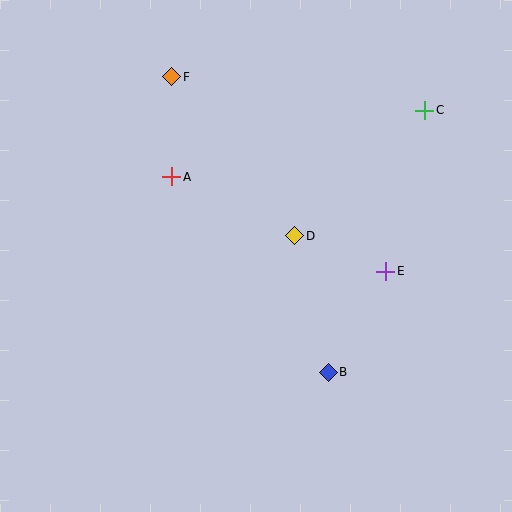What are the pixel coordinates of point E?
Point E is at (386, 271).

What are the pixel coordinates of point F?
Point F is at (172, 77).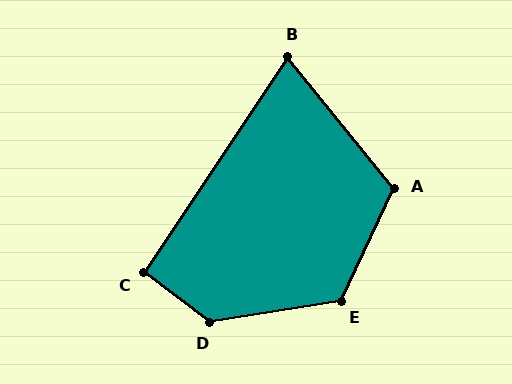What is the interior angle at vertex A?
Approximately 116 degrees (obtuse).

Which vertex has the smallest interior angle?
B, at approximately 73 degrees.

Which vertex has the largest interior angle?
D, at approximately 134 degrees.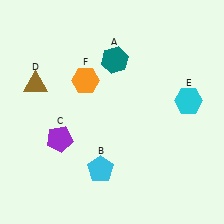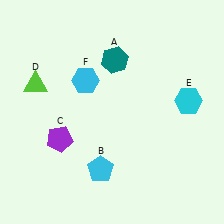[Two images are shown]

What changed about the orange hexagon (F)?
In Image 1, F is orange. In Image 2, it changed to cyan.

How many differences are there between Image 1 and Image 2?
There are 2 differences between the two images.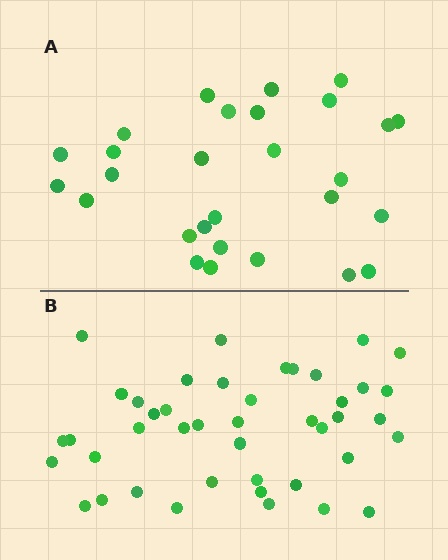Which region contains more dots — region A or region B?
Region B (the bottom region) has more dots.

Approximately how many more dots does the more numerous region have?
Region B has approximately 15 more dots than region A.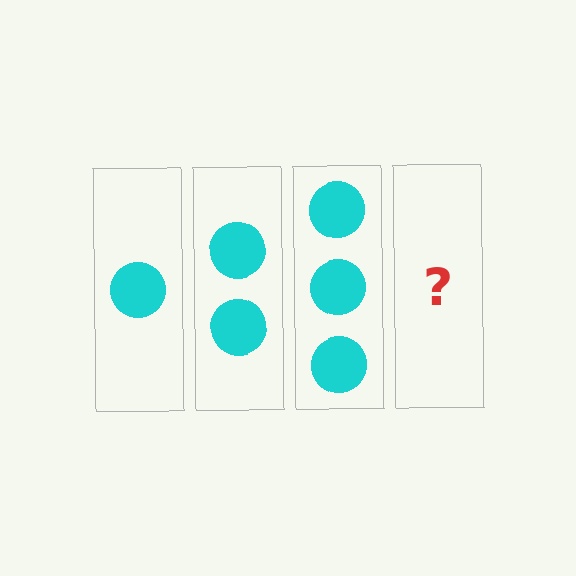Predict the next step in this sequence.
The next step is 4 circles.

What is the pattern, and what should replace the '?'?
The pattern is that each step adds one more circle. The '?' should be 4 circles.